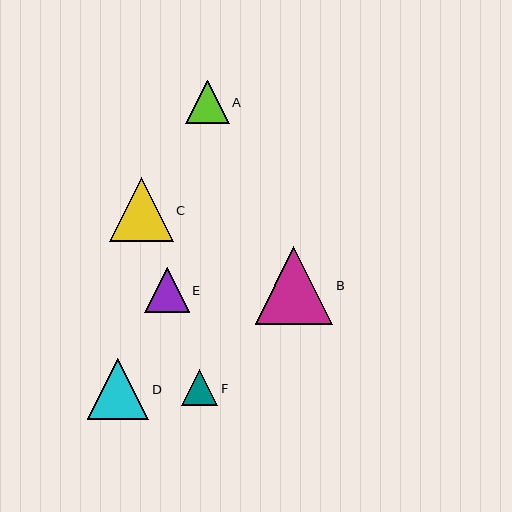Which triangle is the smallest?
Triangle F is the smallest with a size of approximately 37 pixels.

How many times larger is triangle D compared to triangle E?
Triangle D is approximately 1.4 times the size of triangle E.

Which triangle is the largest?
Triangle B is the largest with a size of approximately 78 pixels.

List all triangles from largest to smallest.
From largest to smallest: B, C, D, E, A, F.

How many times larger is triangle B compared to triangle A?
Triangle B is approximately 1.8 times the size of triangle A.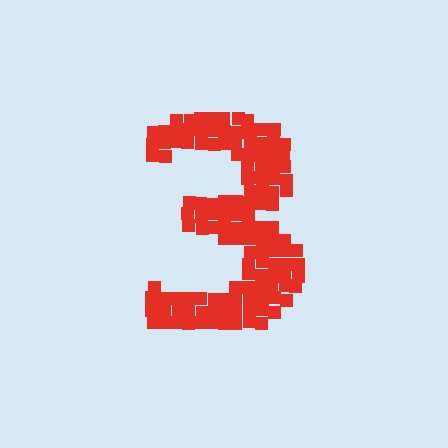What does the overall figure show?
The overall figure shows the digit 3.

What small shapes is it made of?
It is made of small squares.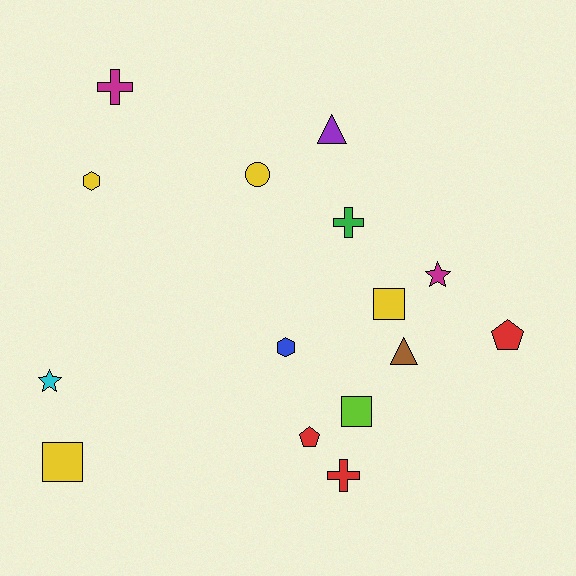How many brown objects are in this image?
There is 1 brown object.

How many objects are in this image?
There are 15 objects.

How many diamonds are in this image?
There are no diamonds.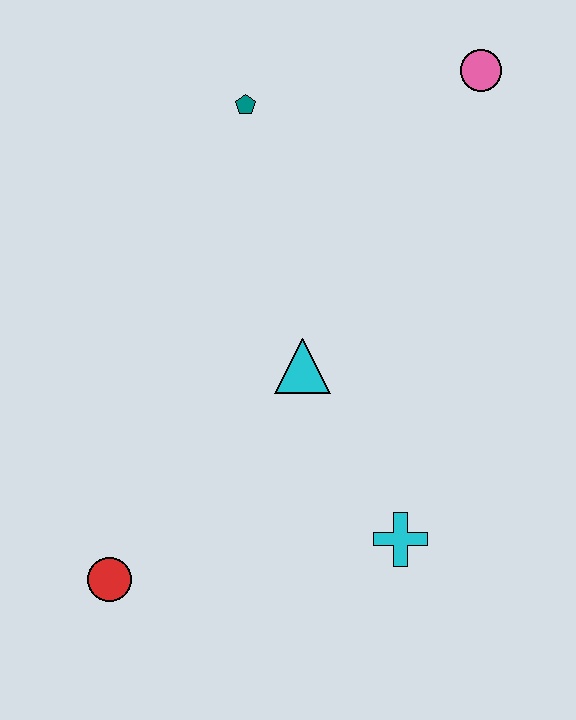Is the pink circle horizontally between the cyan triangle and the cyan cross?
No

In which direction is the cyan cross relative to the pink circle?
The cyan cross is below the pink circle.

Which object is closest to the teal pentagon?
The pink circle is closest to the teal pentagon.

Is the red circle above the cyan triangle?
No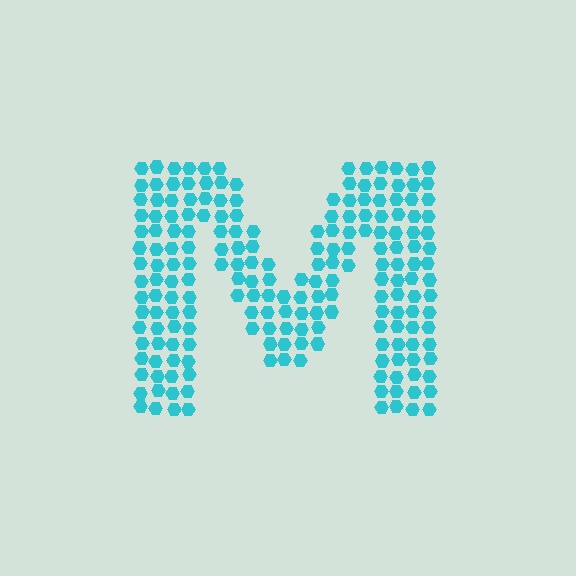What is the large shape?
The large shape is the letter M.